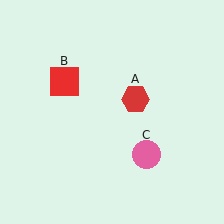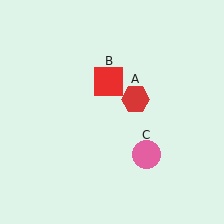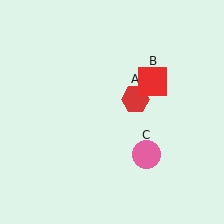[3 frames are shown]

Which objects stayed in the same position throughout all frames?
Red hexagon (object A) and pink circle (object C) remained stationary.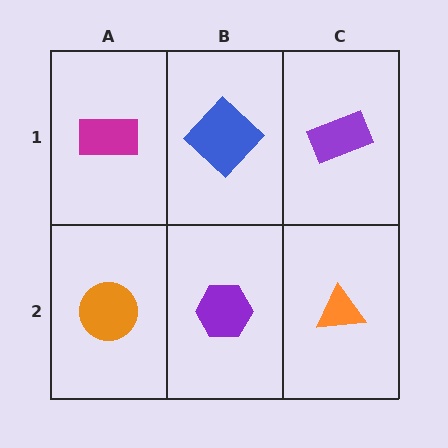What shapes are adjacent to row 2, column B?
A blue diamond (row 1, column B), an orange circle (row 2, column A), an orange triangle (row 2, column C).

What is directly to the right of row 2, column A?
A purple hexagon.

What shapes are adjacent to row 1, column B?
A purple hexagon (row 2, column B), a magenta rectangle (row 1, column A), a purple rectangle (row 1, column C).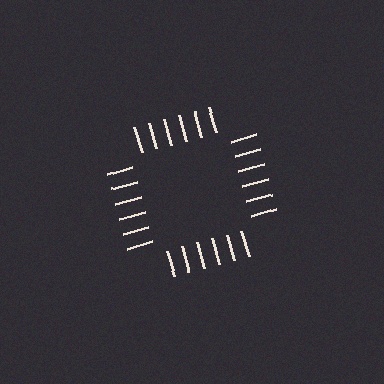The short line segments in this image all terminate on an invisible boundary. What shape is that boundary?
An illusory square — the line segments terminate on its edges but no continuous stroke is drawn.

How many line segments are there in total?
24 — 6 along each of the 4 edges.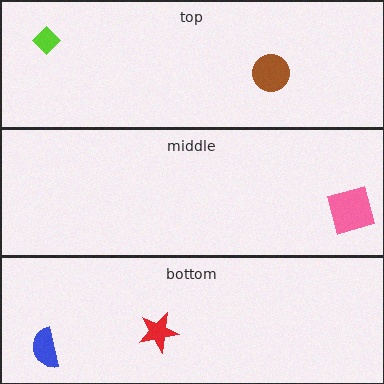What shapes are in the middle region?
The pink square.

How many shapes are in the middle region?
1.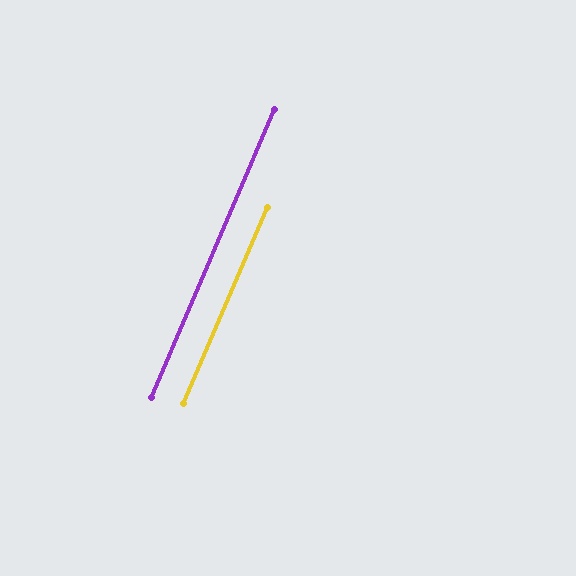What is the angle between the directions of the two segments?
Approximately 0 degrees.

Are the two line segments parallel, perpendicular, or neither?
Parallel — their directions differ by only 0.0°.